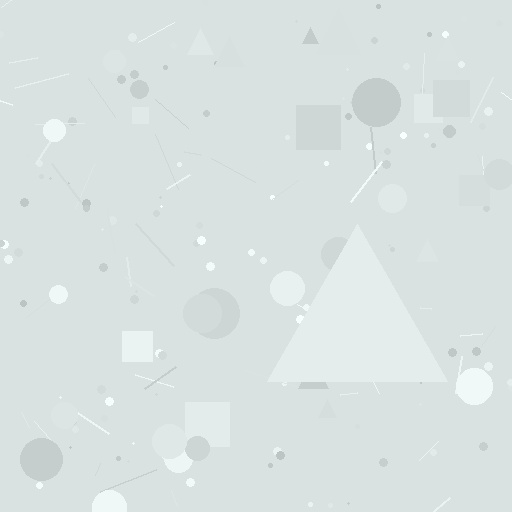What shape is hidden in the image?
A triangle is hidden in the image.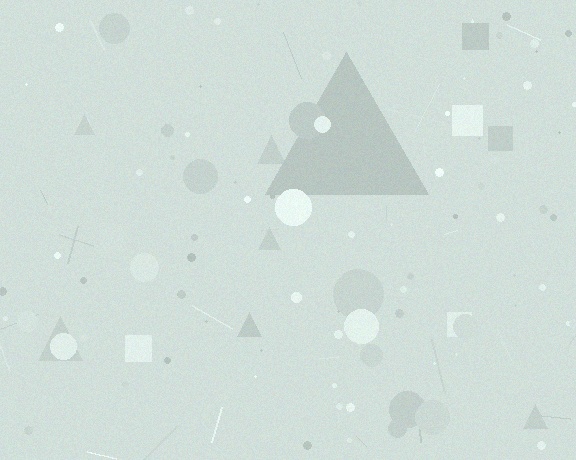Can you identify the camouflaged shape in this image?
The camouflaged shape is a triangle.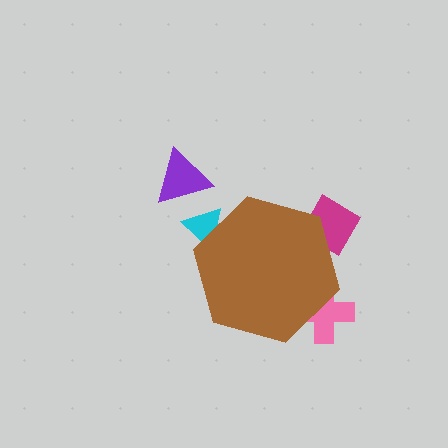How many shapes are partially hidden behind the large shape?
3 shapes are partially hidden.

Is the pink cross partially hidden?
Yes, the pink cross is partially hidden behind the brown hexagon.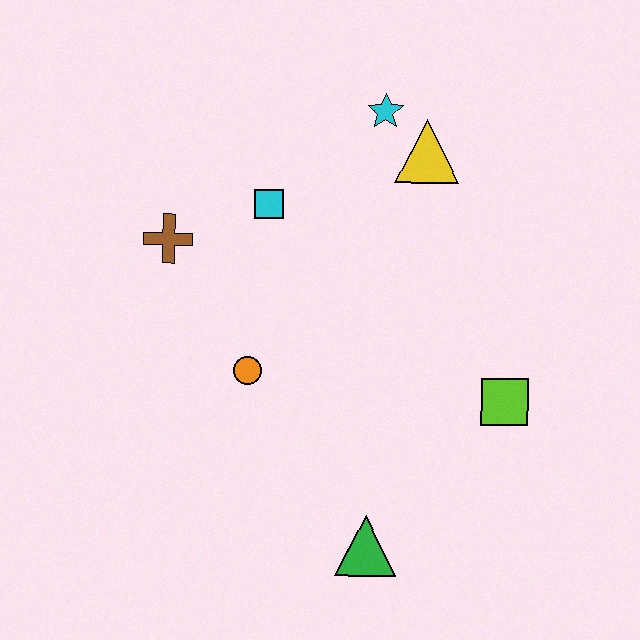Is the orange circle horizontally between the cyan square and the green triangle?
No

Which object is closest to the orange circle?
The brown cross is closest to the orange circle.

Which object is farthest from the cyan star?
The green triangle is farthest from the cyan star.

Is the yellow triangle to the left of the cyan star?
No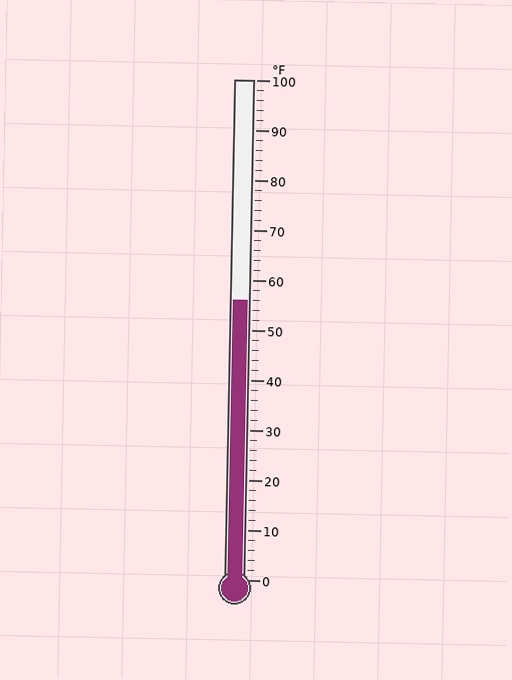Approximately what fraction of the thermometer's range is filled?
The thermometer is filled to approximately 55% of its range.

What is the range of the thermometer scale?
The thermometer scale ranges from 0°F to 100°F.